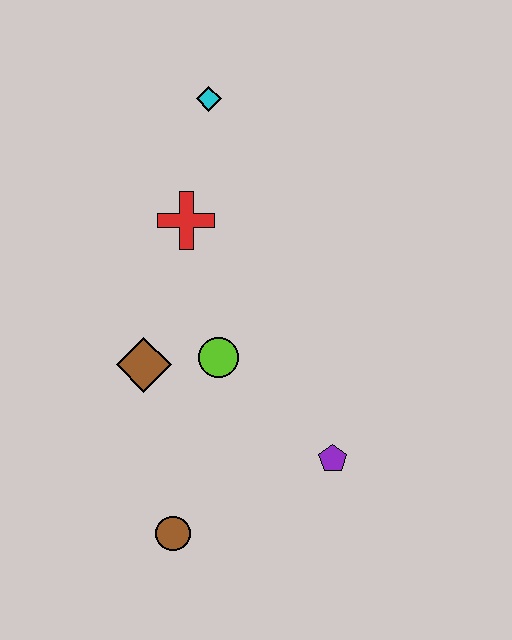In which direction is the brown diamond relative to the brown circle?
The brown diamond is above the brown circle.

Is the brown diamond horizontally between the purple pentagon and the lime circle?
No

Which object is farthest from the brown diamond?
The cyan diamond is farthest from the brown diamond.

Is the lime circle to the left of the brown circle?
No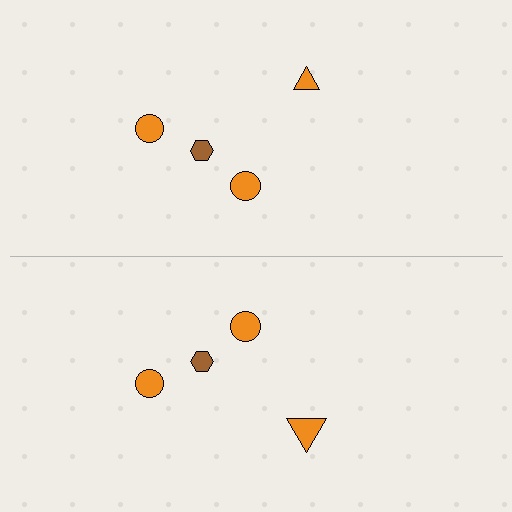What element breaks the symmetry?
The orange triangle on the bottom side has a different size than its mirror counterpart.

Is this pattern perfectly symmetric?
No, the pattern is not perfectly symmetric. The orange triangle on the bottom side has a different size than its mirror counterpart.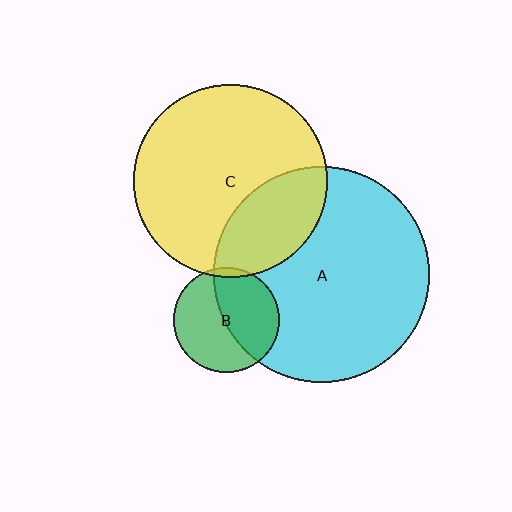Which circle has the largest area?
Circle A (cyan).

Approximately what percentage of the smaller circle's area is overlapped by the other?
Approximately 5%.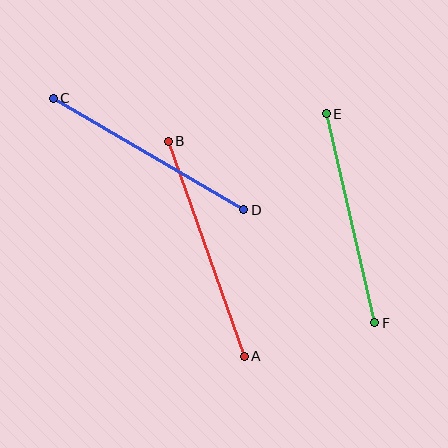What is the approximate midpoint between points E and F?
The midpoint is at approximately (350, 218) pixels.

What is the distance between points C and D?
The distance is approximately 220 pixels.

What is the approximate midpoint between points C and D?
The midpoint is at approximately (148, 154) pixels.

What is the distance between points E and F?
The distance is approximately 215 pixels.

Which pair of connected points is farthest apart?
Points A and B are farthest apart.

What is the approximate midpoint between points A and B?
The midpoint is at approximately (206, 249) pixels.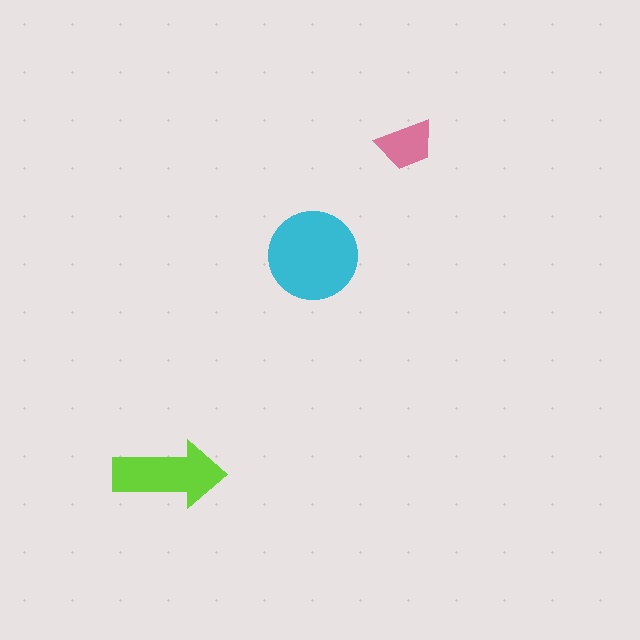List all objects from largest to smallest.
The cyan circle, the lime arrow, the pink trapezoid.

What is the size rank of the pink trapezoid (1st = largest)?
3rd.